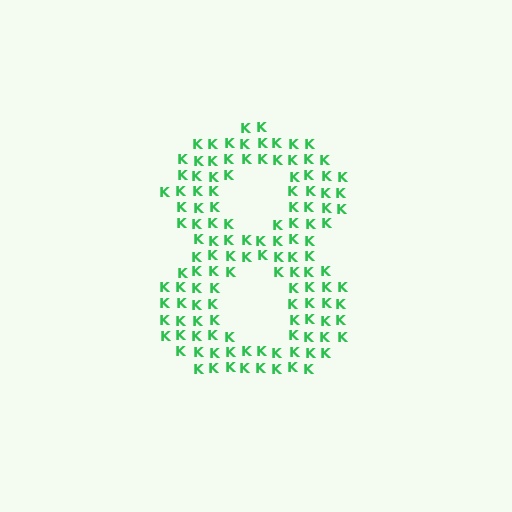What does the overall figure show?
The overall figure shows the digit 8.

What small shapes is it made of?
It is made of small letter K's.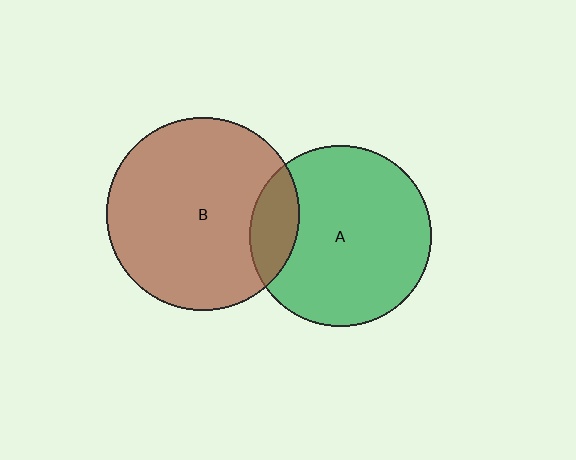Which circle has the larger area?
Circle B (brown).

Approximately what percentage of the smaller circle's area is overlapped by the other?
Approximately 15%.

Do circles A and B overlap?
Yes.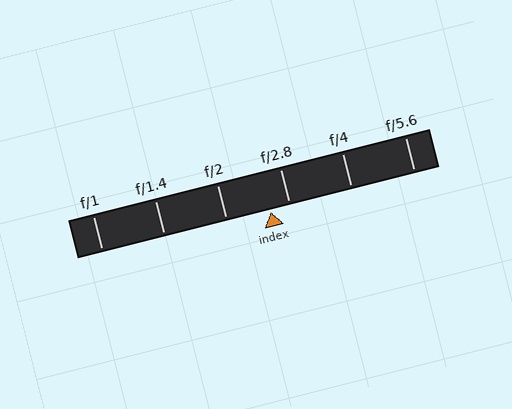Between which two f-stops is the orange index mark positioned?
The index mark is between f/2 and f/2.8.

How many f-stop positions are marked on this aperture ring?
There are 6 f-stop positions marked.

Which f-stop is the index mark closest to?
The index mark is closest to f/2.8.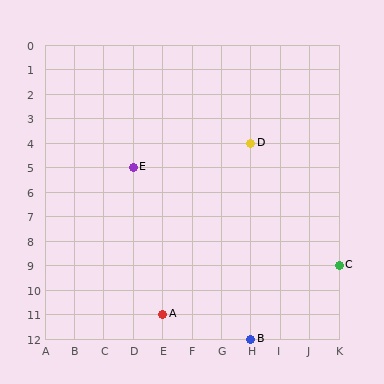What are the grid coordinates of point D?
Point D is at grid coordinates (H, 4).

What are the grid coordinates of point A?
Point A is at grid coordinates (E, 11).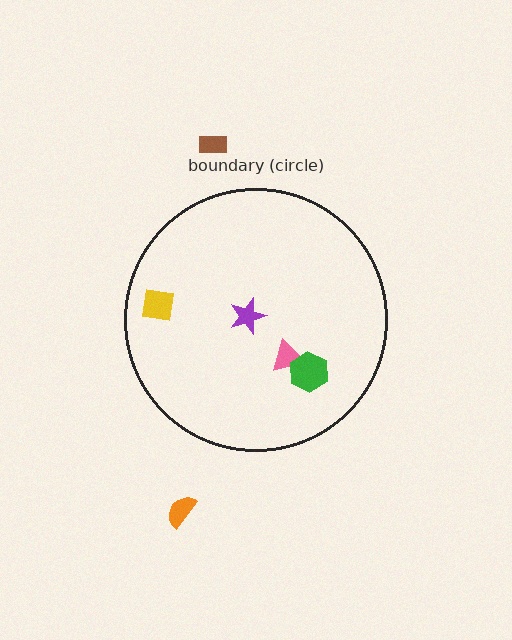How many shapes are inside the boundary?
4 inside, 2 outside.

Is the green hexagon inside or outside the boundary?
Inside.